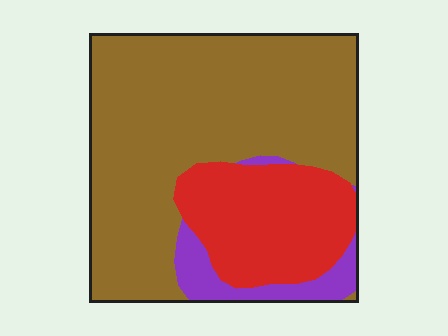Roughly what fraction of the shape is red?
Red takes up about one quarter (1/4) of the shape.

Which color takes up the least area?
Purple, at roughly 10%.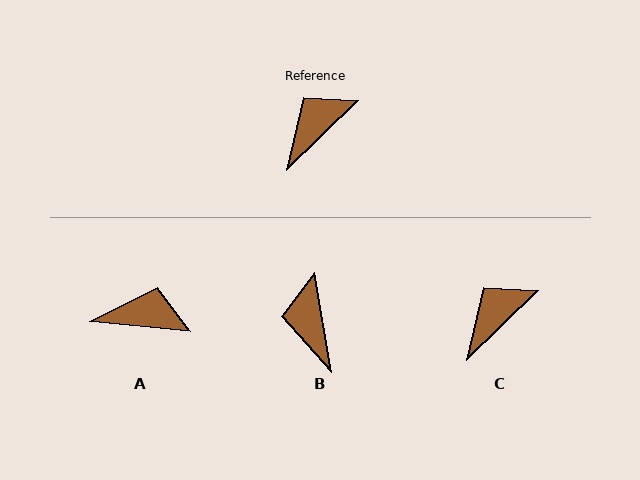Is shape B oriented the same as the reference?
No, it is off by about 55 degrees.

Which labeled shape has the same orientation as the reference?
C.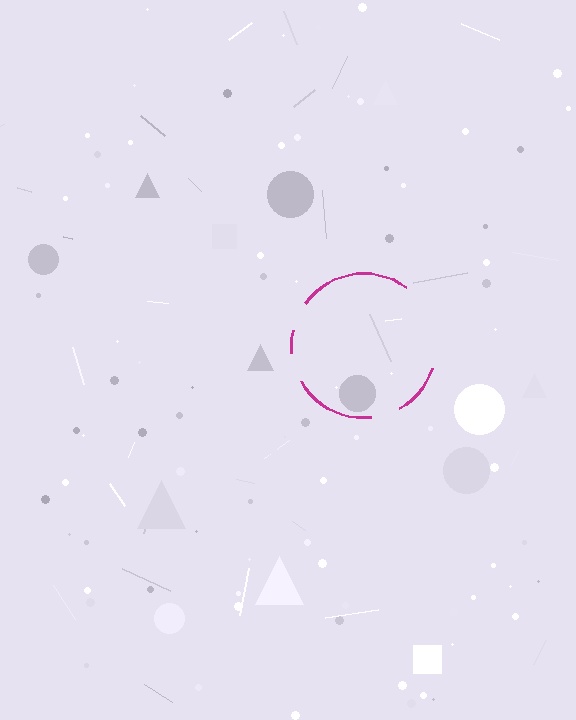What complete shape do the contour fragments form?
The contour fragments form a circle.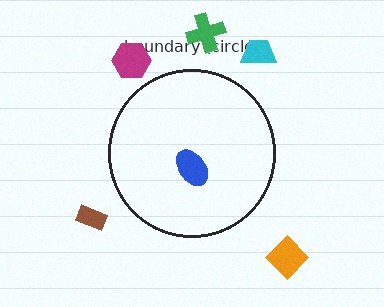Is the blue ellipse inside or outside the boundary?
Inside.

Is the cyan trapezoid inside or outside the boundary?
Outside.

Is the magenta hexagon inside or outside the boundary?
Outside.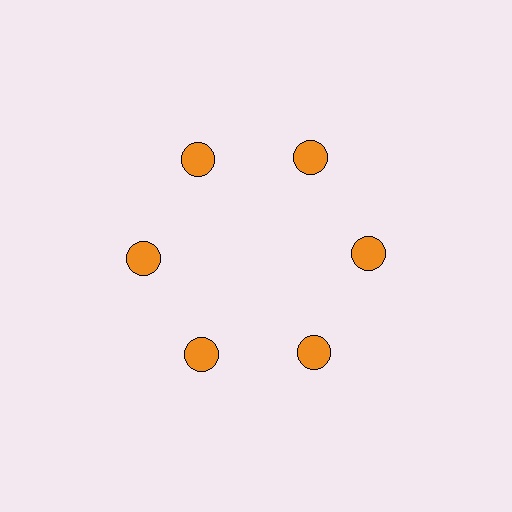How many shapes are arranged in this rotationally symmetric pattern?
There are 6 shapes, arranged in 6 groups of 1.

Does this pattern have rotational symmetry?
Yes, this pattern has 6-fold rotational symmetry. It looks the same after rotating 60 degrees around the center.